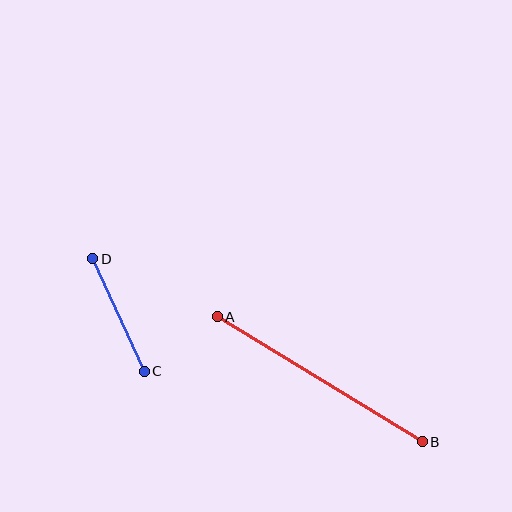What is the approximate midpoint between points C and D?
The midpoint is at approximately (119, 315) pixels.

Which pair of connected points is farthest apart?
Points A and B are farthest apart.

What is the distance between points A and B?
The distance is approximately 241 pixels.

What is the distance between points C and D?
The distance is approximately 124 pixels.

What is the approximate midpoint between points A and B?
The midpoint is at approximately (320, 379) pixels.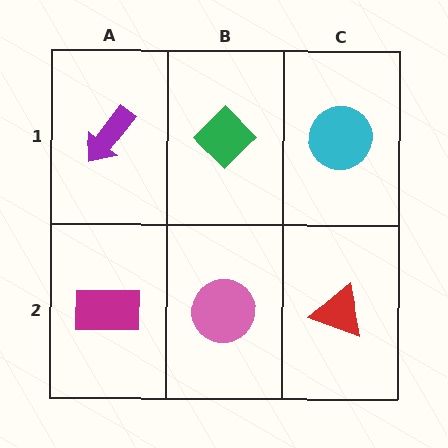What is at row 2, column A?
A magenta rectangle.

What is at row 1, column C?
A cyan circle.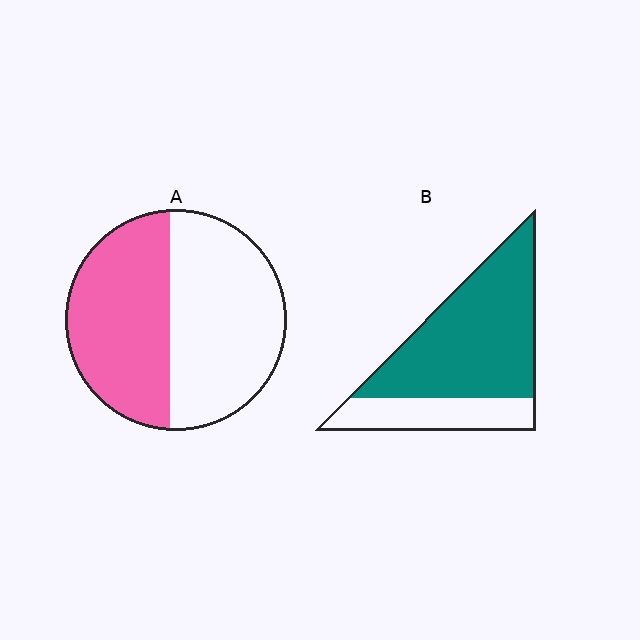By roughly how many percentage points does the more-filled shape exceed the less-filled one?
By roughly 25 percentage points (B over A).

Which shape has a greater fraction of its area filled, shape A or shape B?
Shape B.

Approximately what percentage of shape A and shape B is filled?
A is approximately 45% and B is approximately 75%.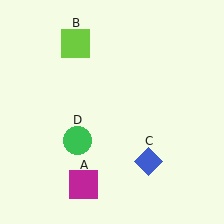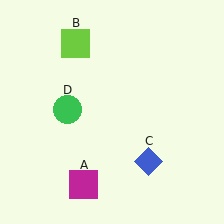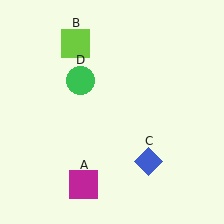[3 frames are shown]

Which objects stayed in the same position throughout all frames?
Magenta square (object A) and lime square (object B) and blue diamond (object C) remained stationary.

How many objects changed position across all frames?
1 object changed position: green circle (object D).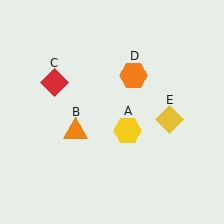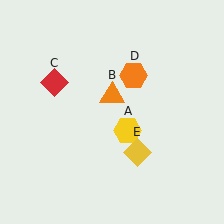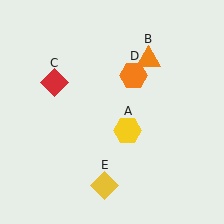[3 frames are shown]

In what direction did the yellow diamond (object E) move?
The yellow diamond (object E) moved down and to the left.